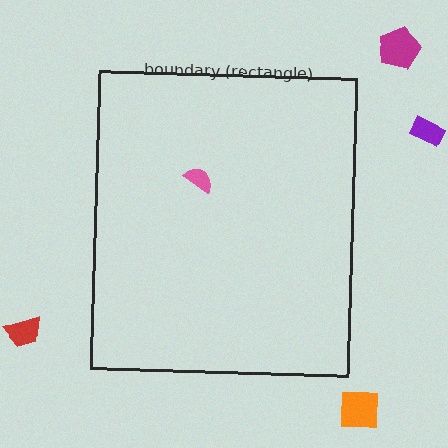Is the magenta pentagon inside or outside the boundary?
Outside.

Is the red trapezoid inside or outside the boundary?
Outside.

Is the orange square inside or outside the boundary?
Outside.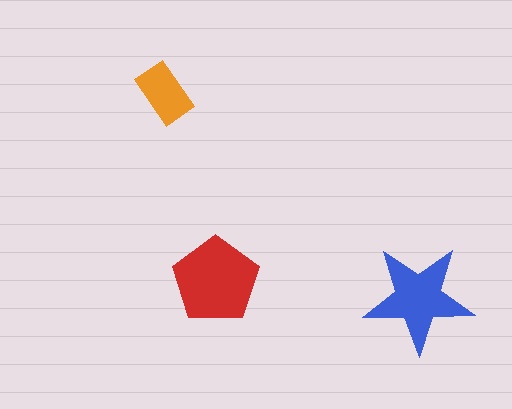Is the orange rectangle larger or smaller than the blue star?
Smaller.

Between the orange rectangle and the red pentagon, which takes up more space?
The red pentagon.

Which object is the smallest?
The orange rectangle.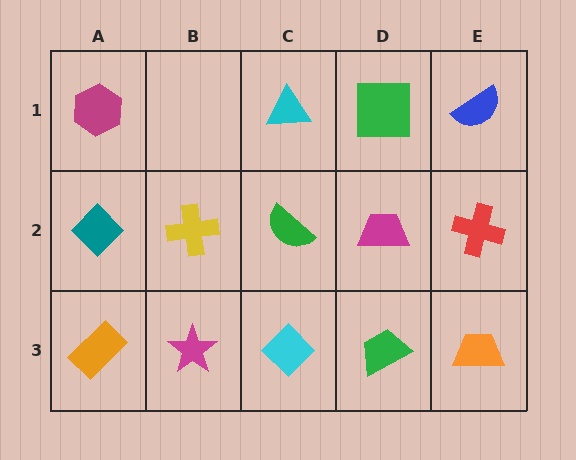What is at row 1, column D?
A green square.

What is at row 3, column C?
A cyan diamond.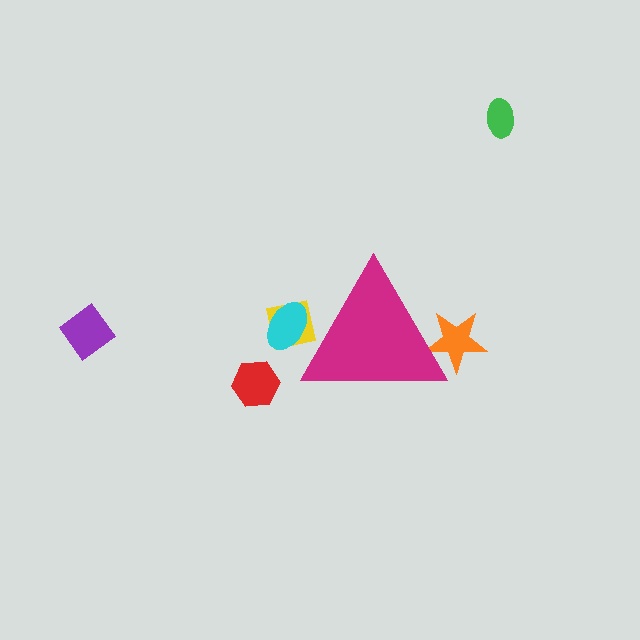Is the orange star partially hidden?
Yes, the orange star is partially hidden behind the magenta triangle.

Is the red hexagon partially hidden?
No, the red hexagon is fully visible.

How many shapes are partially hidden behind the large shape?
3 shapes are partially hidden.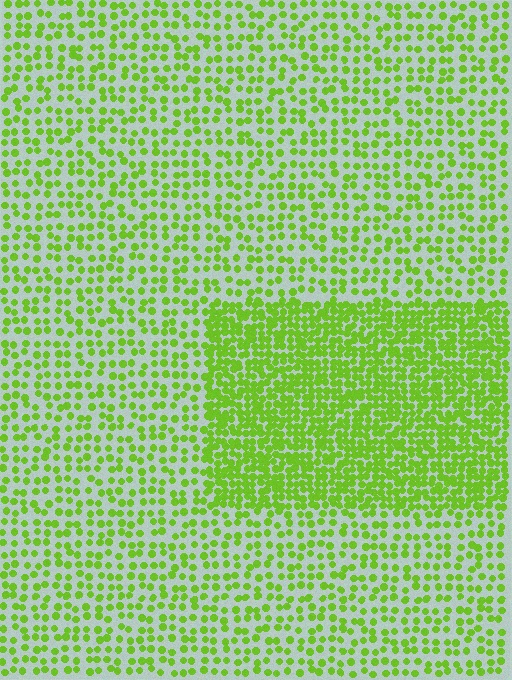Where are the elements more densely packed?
The elements are more densely packed inside the rectangle boundary.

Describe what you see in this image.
The image contains small lime elements arranged at two different densities. A rectangle-shaped region is visible where the elements are more densely packed than the surrounding area.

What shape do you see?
I see a rectangle.